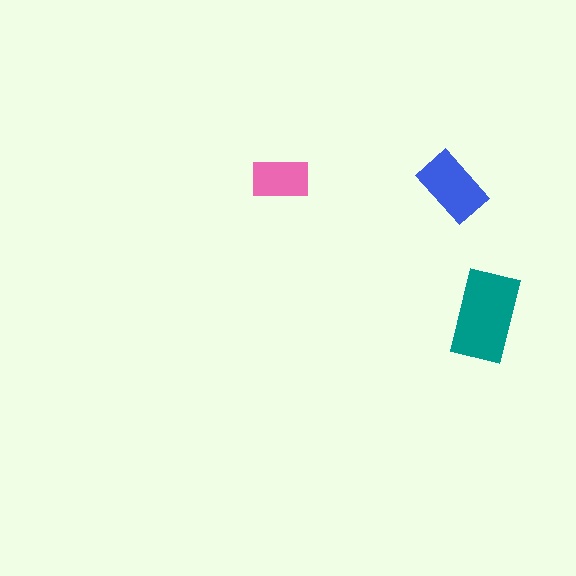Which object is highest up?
The pink rectangle is topmost.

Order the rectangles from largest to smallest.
the teal one, the blue one, the pink one.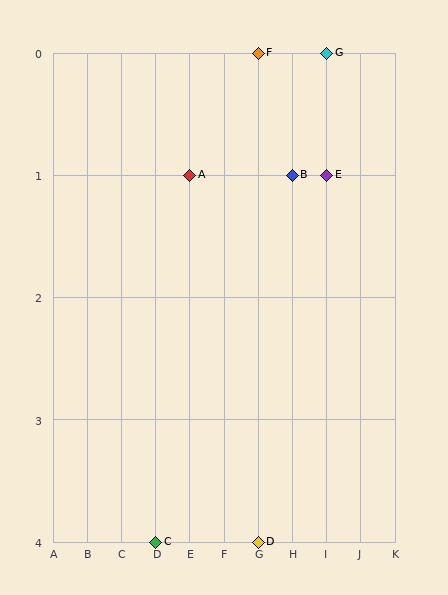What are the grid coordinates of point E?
Point E is at grid coordinates (I, 1).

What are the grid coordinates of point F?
Point F is at grid coordinates (G, 0).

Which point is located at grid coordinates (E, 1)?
Point A is at (E, 1).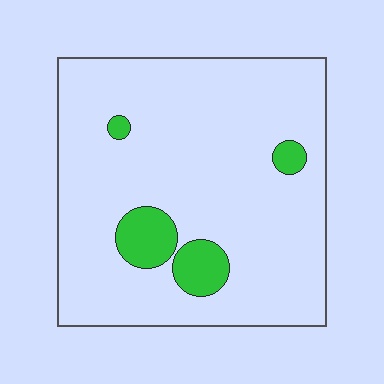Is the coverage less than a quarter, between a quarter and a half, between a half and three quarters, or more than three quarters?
Less than a quarter.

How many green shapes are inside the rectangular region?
4.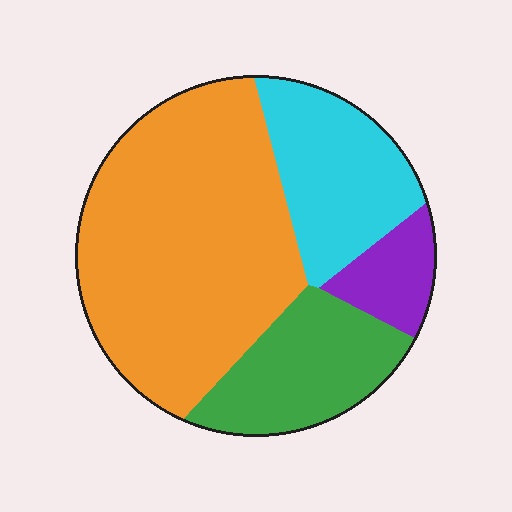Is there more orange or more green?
Orange.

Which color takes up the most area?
Orange, at roughly 55%.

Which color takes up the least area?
Purple, at roughly 10%.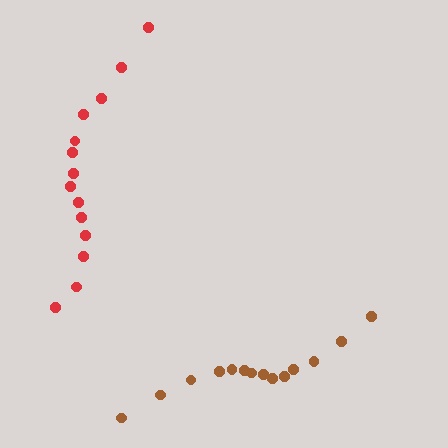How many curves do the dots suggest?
There are 2 distinct paths.